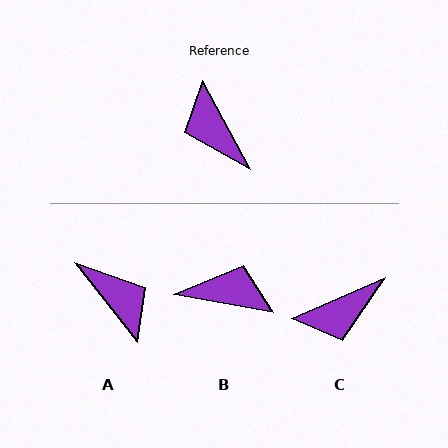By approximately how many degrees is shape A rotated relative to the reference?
Approximately 170 degrees clockwise.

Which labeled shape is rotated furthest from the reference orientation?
A, about 170 degrees away.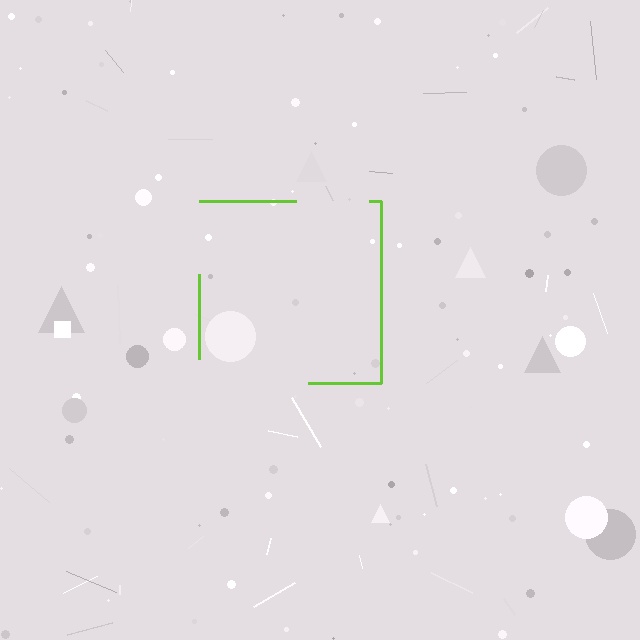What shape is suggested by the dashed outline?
The dashed outline suggests a square.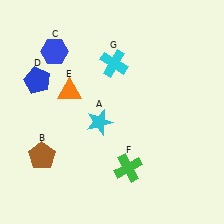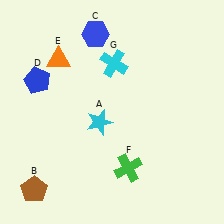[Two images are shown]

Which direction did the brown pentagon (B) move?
The brown pentagon (B) moved down.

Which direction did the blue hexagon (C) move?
The blue hexagon (C) moved right.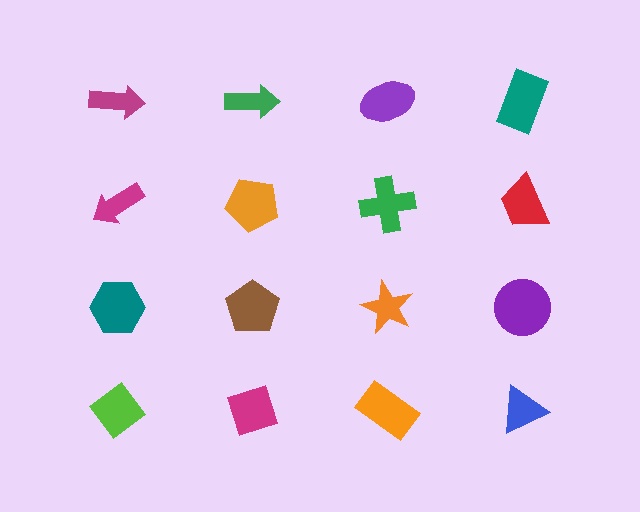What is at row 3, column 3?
An orange star.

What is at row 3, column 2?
A brown pentagon.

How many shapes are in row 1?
4 shapes.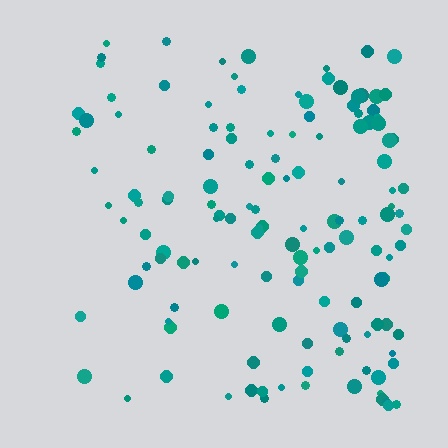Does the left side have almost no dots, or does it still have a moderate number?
Still a moderate number, just noticeably fewer than the right.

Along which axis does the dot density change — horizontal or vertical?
Horizontal.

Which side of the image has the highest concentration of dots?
The right.